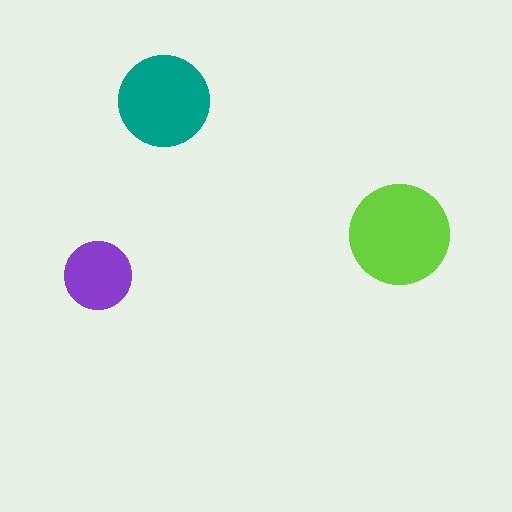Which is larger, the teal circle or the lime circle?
The lime one.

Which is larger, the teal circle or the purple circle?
The teal one.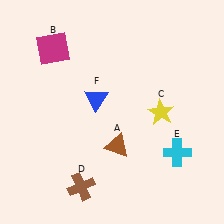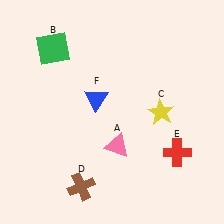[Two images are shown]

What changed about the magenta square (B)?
In Image 1, B is magenta. In Image 2, it changed to green.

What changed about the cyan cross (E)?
In Image 1, E is cyan. In Image 2, it changed to red.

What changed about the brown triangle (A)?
In Image 1, A is brown. In Image 2, it changed to pink.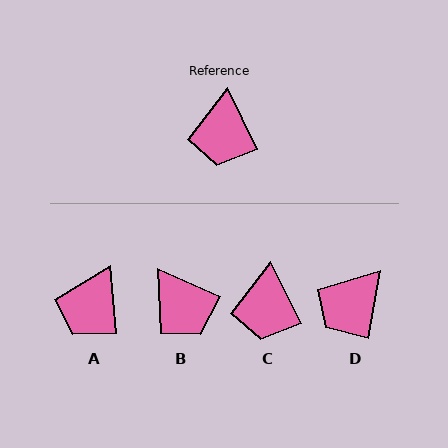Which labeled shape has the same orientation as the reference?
C.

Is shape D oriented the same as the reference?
No, it is off by about 37 degrees.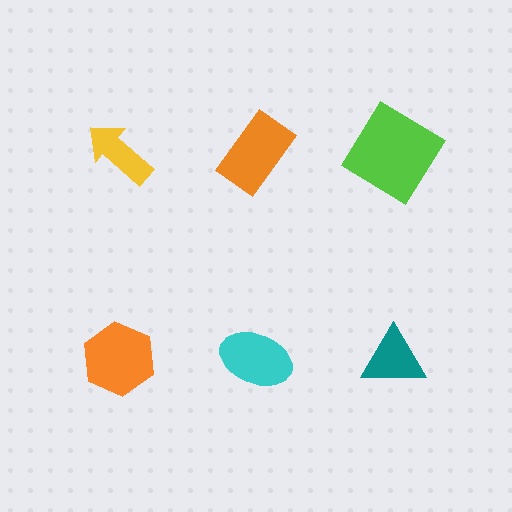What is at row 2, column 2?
A cyan ellipse.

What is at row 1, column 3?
A lime diamond.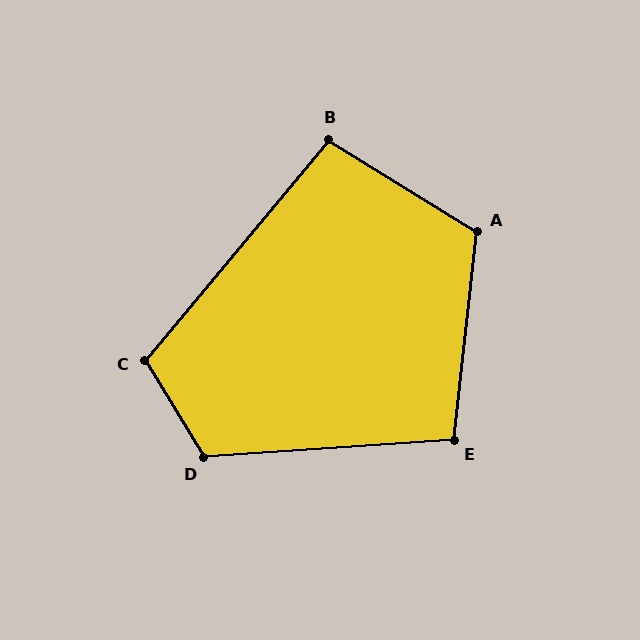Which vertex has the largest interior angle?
D, at approximately 117 degrees.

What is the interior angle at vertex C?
Approximately 109 degrees (obtuse).